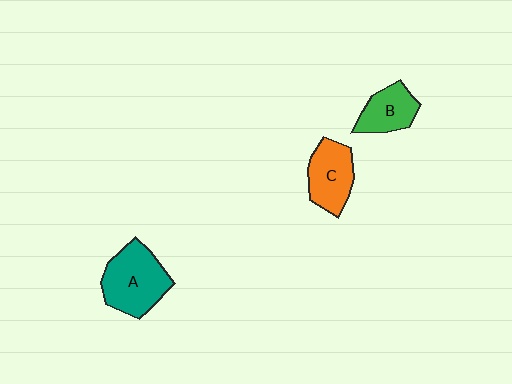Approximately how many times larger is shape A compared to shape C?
Approximately 1.3 times.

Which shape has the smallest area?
Shape B (green).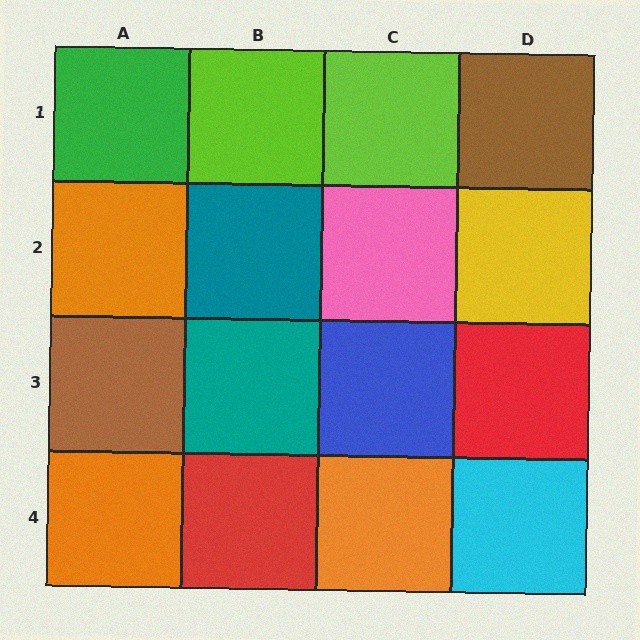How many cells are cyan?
1 cell is cyan.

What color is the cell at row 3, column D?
Red.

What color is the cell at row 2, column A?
Orange.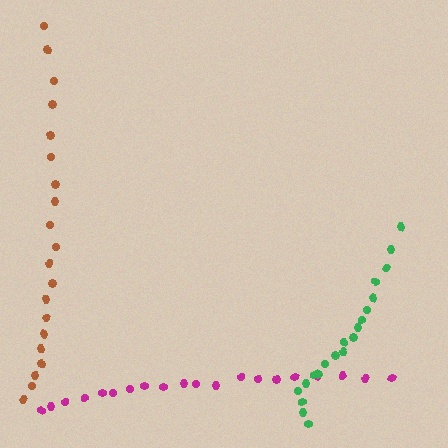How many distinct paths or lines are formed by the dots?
There are 3 distinct paths.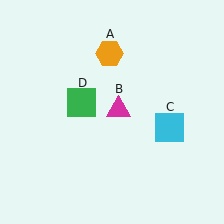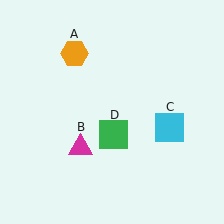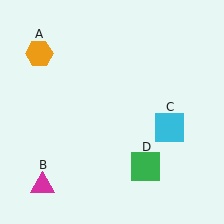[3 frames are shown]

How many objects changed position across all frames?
3 objects changed position: orange hexagon (object A), magenta triangle (object B), green square (object D).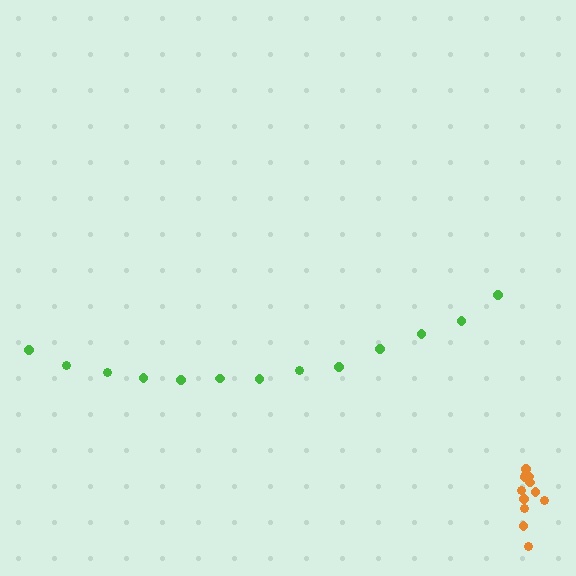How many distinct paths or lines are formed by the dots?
There are 2 distinct paths.